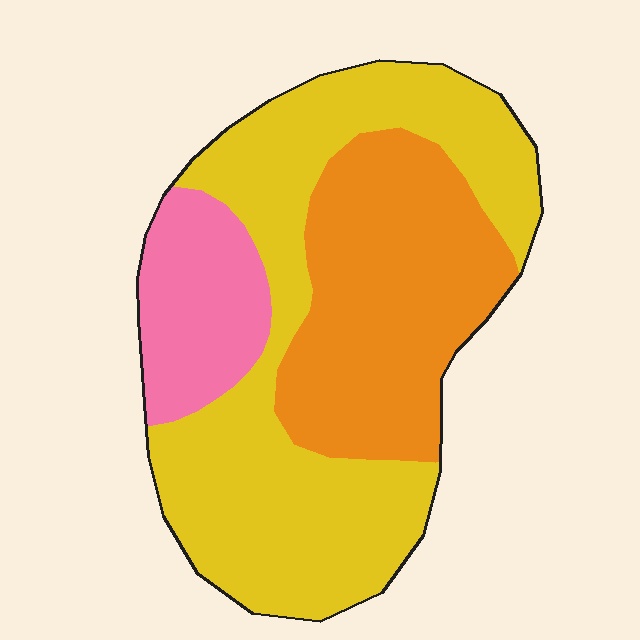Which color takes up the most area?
Yellow, at roughly 50%.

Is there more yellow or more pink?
Yellow.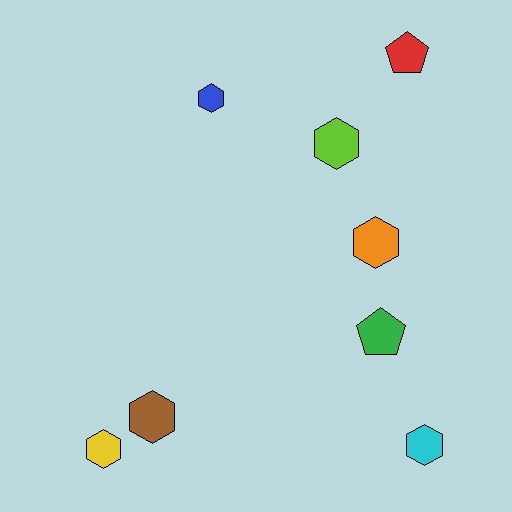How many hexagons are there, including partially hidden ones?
There are 6 hexagons.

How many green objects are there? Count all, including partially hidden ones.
There is 1 green object.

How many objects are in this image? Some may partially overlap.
There are 8 objects.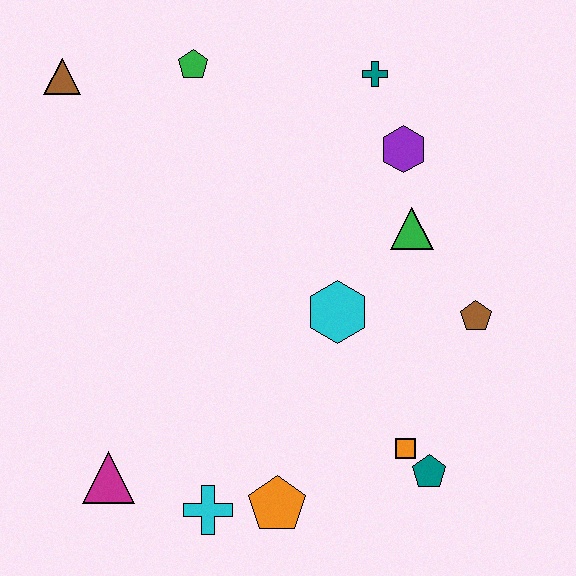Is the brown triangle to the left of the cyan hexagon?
Yes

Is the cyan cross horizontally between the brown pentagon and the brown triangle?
Yes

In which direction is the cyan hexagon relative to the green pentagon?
The cyan hexagon is below the green pentagon.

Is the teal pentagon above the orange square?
No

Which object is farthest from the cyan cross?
The teal cross is farthest from the cyan cross.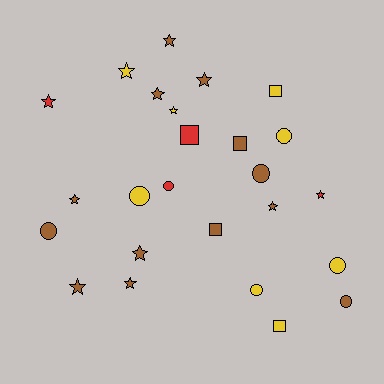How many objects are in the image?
There are 25 objects.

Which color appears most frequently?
Brown, with 13 objects.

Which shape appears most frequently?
Star, with 12 objects.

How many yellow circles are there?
There are 4 yellow circles.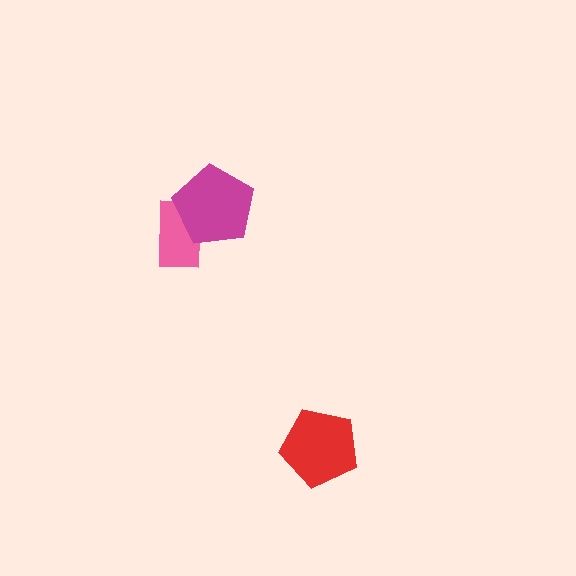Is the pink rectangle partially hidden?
Yes, it is partially covered by another shape.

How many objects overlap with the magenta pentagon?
1 object overlaps with the magenta pentagon.